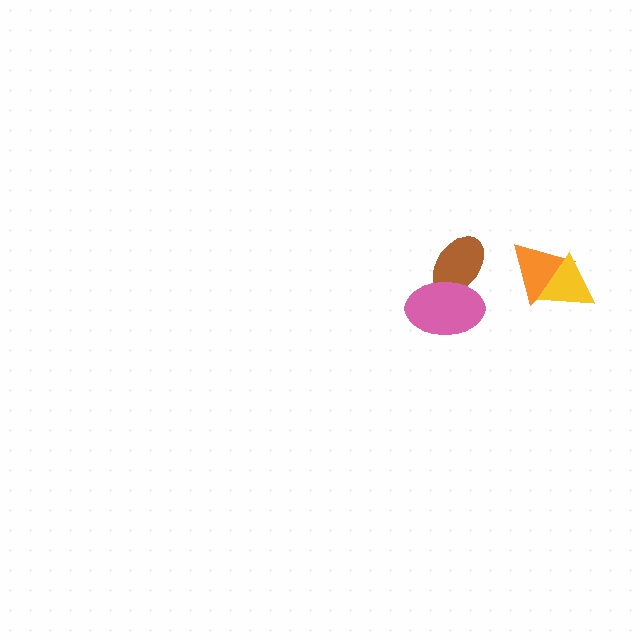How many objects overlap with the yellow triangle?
1 object overlaps with the yellow triangle.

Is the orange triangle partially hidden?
Yes, it is partially covered by another shape.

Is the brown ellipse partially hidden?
Yes, it is partially covered by another shape.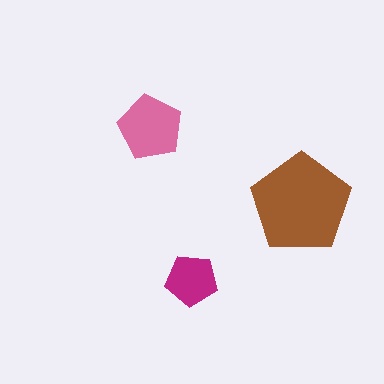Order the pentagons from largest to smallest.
the brown one, the pink one, the magenta one.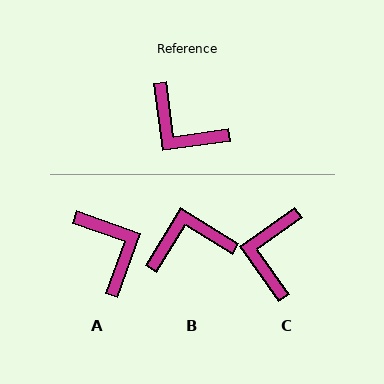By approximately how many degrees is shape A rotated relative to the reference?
Approximately 152 degrees counter-clockwise.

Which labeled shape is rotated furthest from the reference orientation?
A, about 152 degrees away.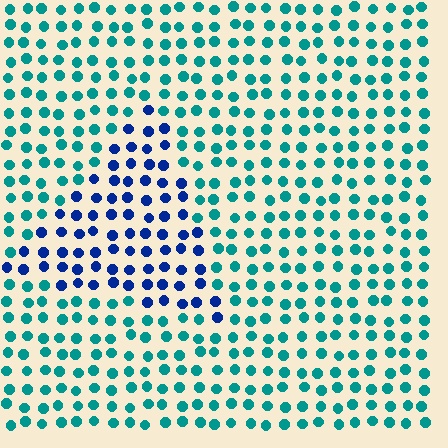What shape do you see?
I see a triangle.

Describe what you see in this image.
The image is filled with small teal elements in a uniform arrangement. A triangle-shaped region is visible where the elements are tinted to a slightly different hue, forming a subtle color boundary.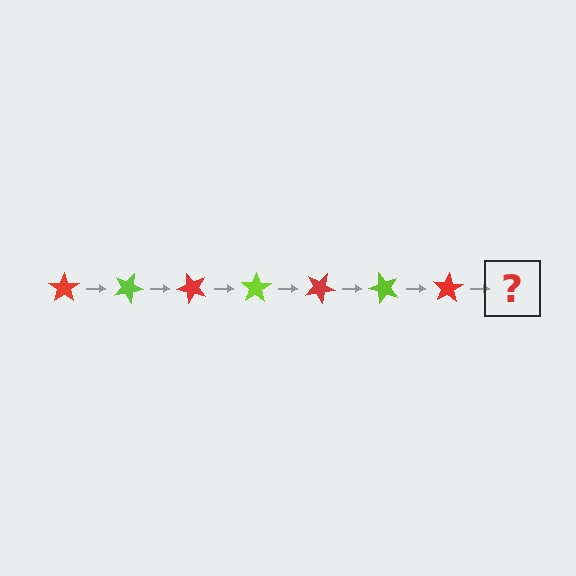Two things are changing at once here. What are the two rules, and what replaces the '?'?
The two rules are that it rotates 25 degrees each step and the color cycles through red and lime. The '?' should be a lime star, rotated 175 degrees from the start.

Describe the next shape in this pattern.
It should be a lime star, rotated 175 degrees from the start.